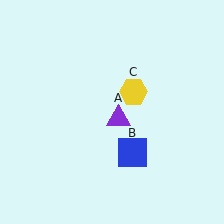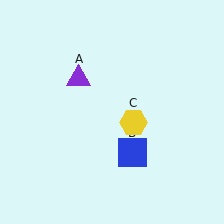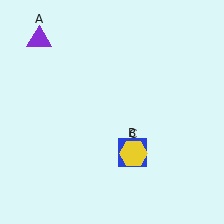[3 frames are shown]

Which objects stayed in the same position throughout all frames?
Blue square (object B) remained stationary.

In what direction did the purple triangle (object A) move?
The purple triangle (object A) moved up and to the left.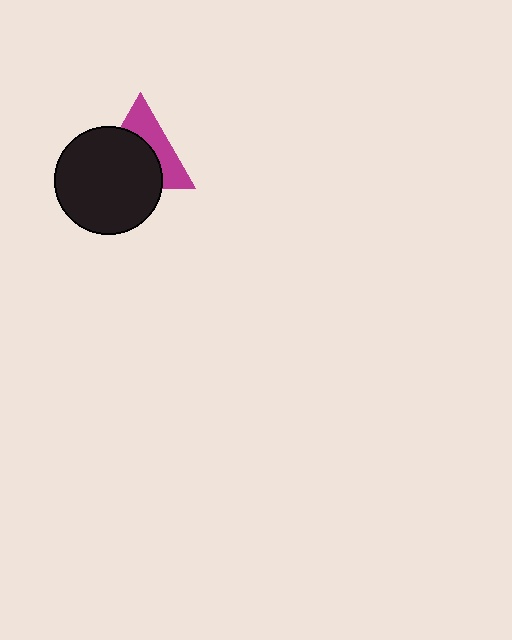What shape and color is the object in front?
The object in front is a black circle.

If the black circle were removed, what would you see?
You would see the complete magenta triangle.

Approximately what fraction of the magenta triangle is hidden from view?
Roughly 58% of the magenta triangle is hidden behind the black circle.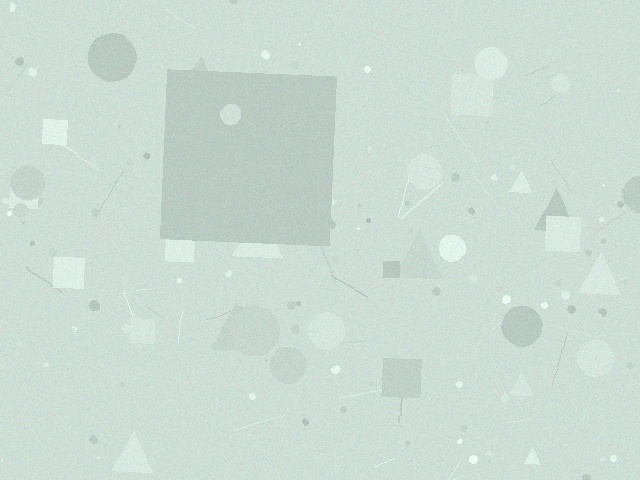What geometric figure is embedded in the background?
A square is embedded in the background.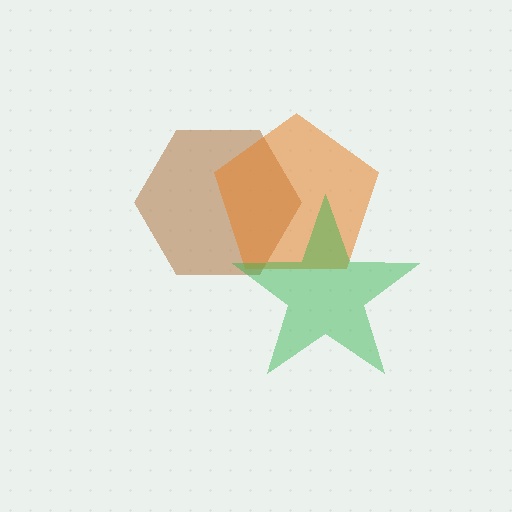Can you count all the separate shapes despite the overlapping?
Yes, there are 3 separate shapes.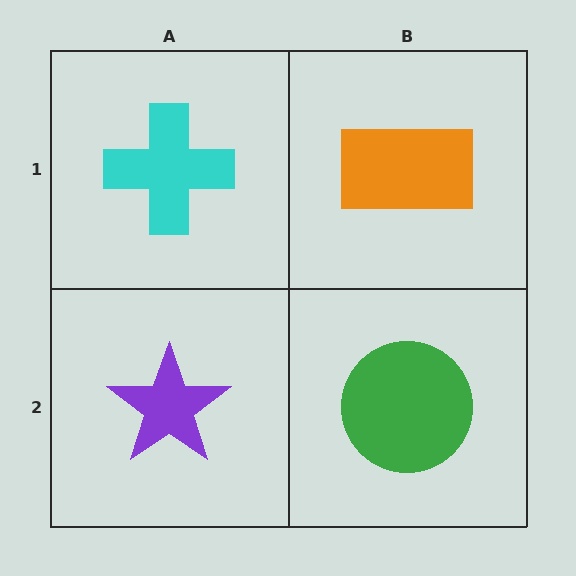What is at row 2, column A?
A purple star.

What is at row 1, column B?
An orange rectangle.